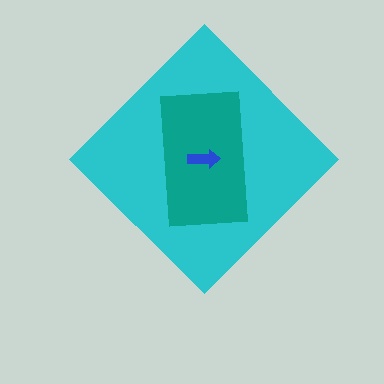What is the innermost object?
The blue arrow.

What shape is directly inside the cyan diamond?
The teal rectangle.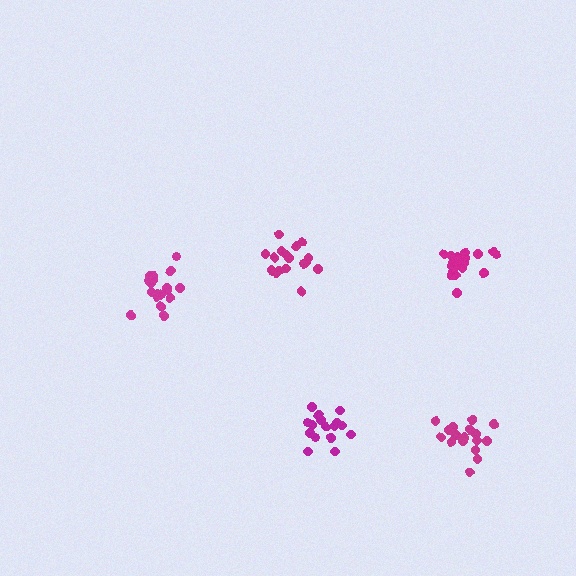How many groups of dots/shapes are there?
There are 5 groups.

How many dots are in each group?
Group 1: 18 dots, Group 2: 16 dots, Group 3: 20 dots, Group 4: 18 dots, Group 5: 17 dots (89 total).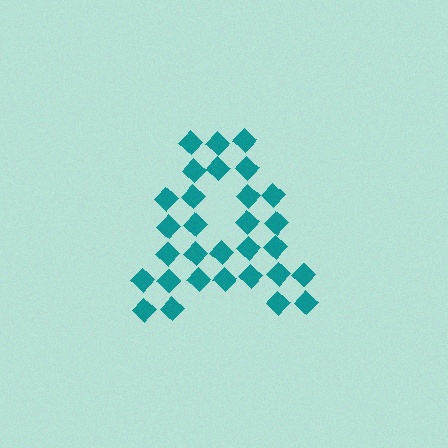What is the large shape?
The large shape is the letter A.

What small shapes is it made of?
It is made of small diamonds.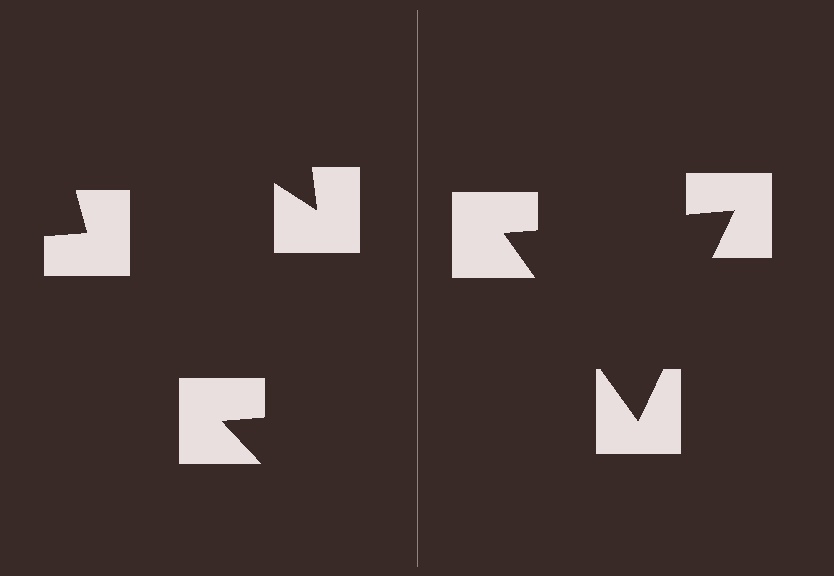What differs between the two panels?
The notched squares are positioned identically on both sides; only the wedge orientations differ. On the right they align to a triangle; on the left they are misaligned.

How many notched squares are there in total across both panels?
6 — 3 on each side.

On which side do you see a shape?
An illusory triangle appears on the right side. On the left side the wedge cuts are rotated, so no coherent shape forms.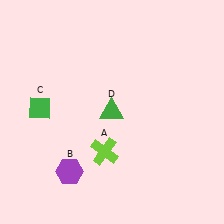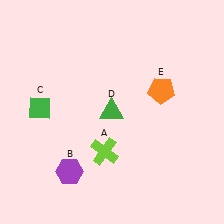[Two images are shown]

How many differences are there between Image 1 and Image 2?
There is 1 difference between the two images.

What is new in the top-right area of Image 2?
An orange pentagon (E) was added in the top-right area of Image 2.